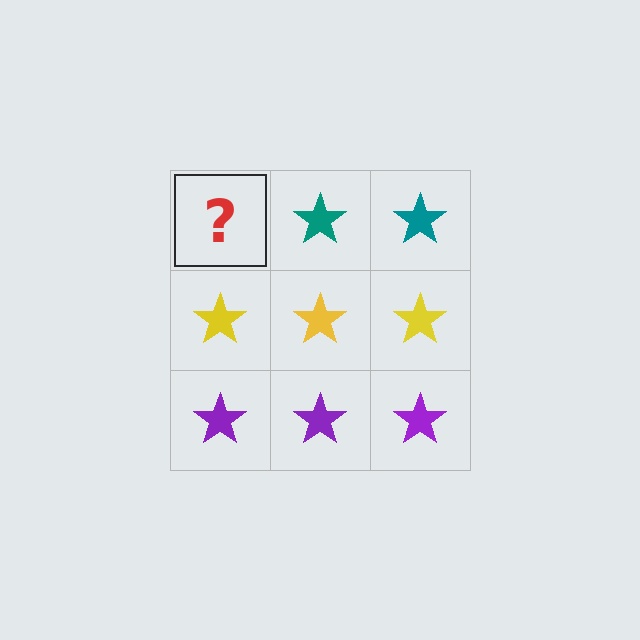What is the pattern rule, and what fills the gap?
The rule is that each row has a consistent color. The gap should be filled with a teal star.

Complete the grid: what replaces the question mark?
The question mark should be replaced with a teal star.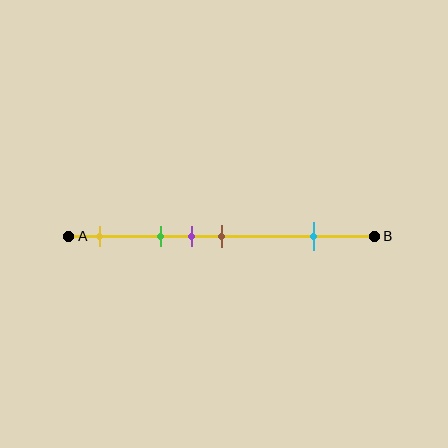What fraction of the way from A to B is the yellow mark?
The yellow mark is approximately 10% (0.1) of the way from A to B.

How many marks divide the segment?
There are 5 marks dividing the segment.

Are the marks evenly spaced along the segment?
No, the marks are not evenly spaced.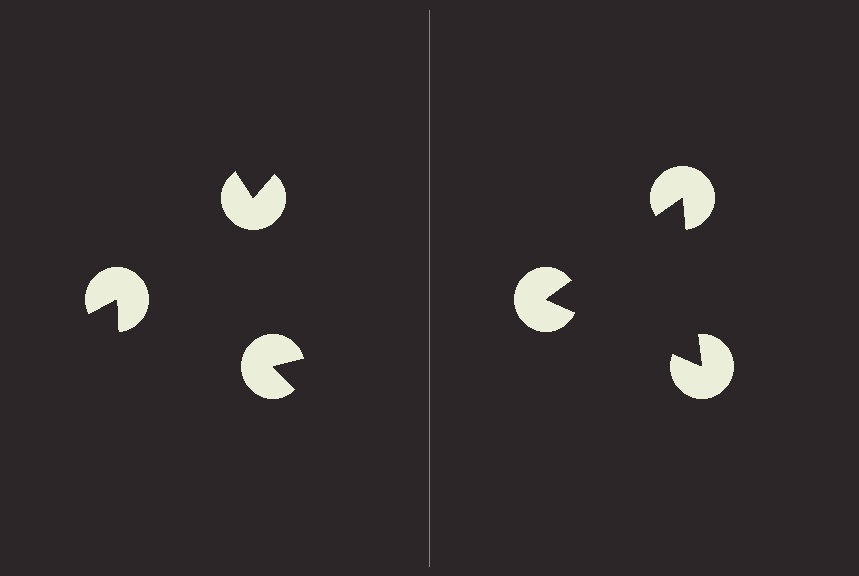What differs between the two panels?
The pac-man discs are positioned identically on both sides; only the wedge orientations differ. On the right they align to a triangle; on the left they are misaligned.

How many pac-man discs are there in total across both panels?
6 — 3 on each side.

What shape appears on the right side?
An illusory triangle.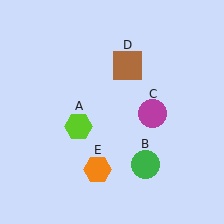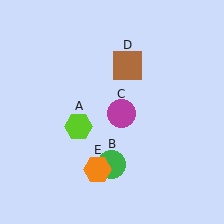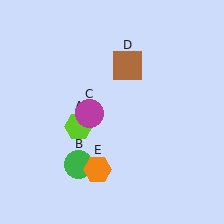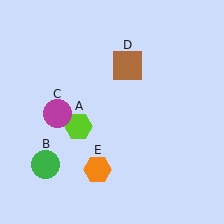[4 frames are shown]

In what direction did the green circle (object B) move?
The green circle (object B) moved left.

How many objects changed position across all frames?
2 objects changed position: green circle (object B), magenta circle (object C).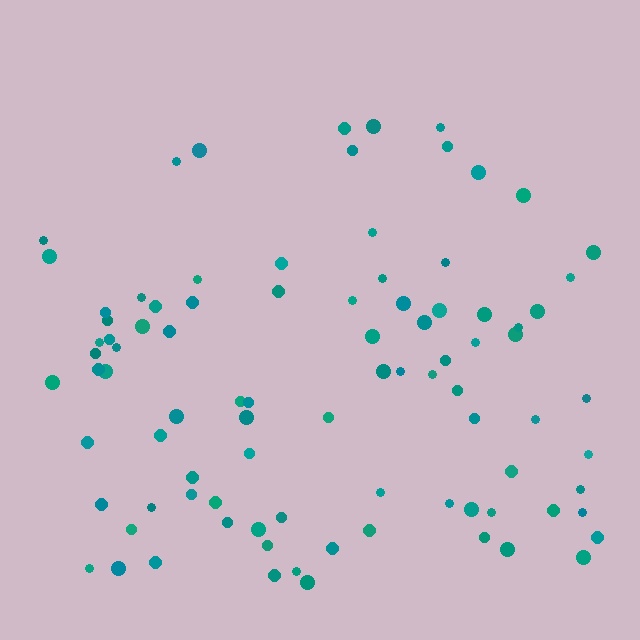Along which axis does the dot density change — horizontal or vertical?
Vertical.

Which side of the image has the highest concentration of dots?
The bottom.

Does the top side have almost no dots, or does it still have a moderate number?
Still a moderate number, just noticeably fewer than the bottom.